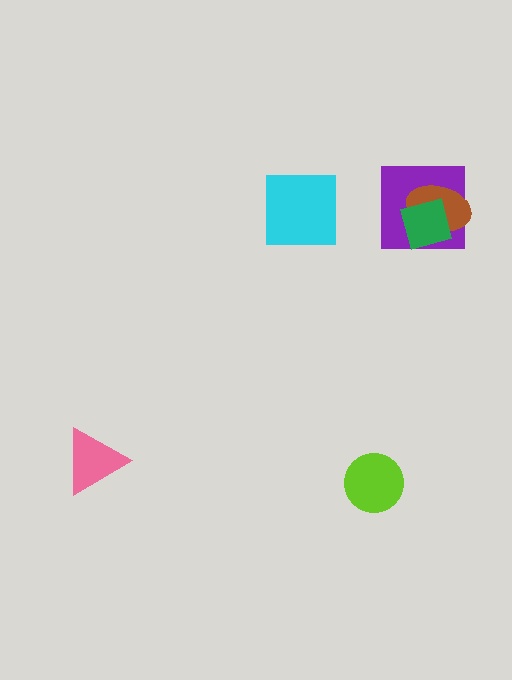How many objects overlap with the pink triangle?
0 objects overlap with the pink triangle.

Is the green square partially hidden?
No, no other shape covers it.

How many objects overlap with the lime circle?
0 objects overlap with the lime circle.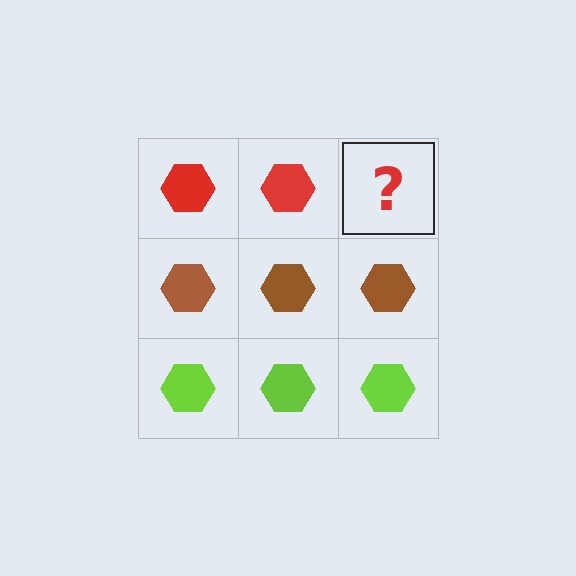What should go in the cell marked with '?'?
The missing cell should contain a red hexagon.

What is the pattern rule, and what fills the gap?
The rule is that each row has a consistent color. The gap should be filled with a red hexagon.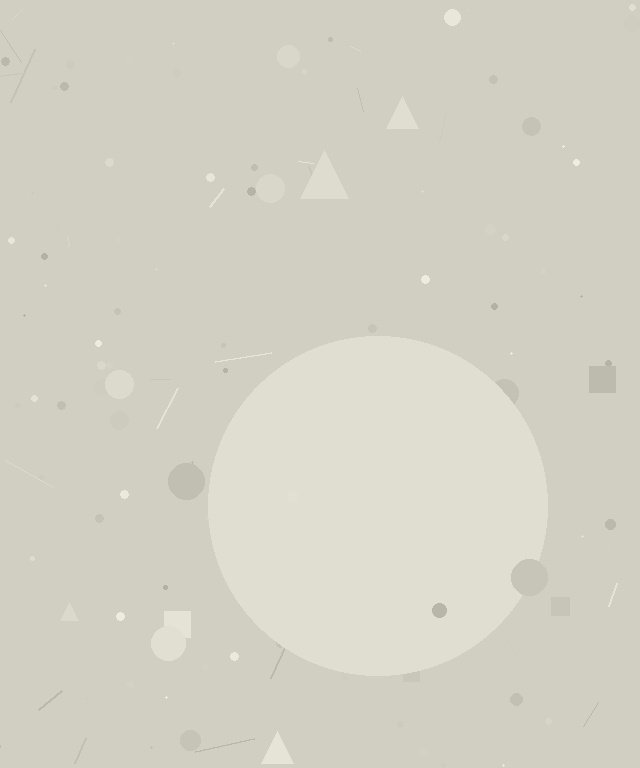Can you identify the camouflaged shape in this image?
The camouflaged shape is a circle.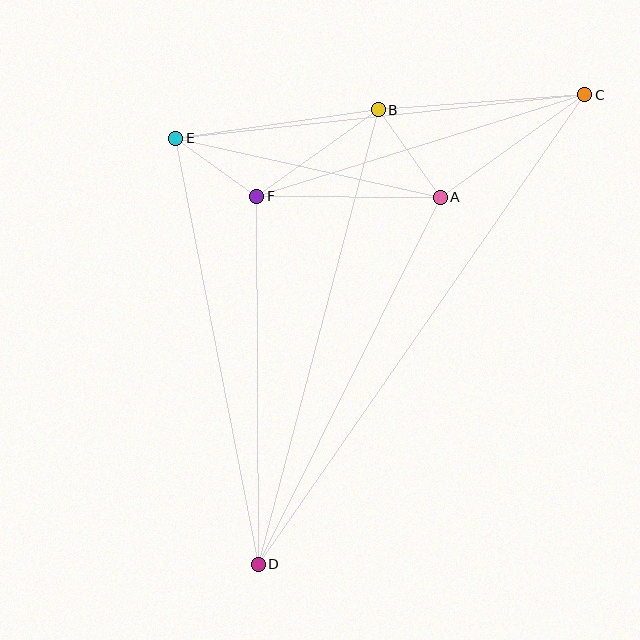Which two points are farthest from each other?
Points C and D are farthest from each other.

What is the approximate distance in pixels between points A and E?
The distance between A and E is approximately 271 pixels.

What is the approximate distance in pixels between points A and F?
The distance between A and F is approximately 184 pixels.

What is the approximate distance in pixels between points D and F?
The distance between D and F is approximately 368 pixels.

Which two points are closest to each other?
Points E and F are closest to each other.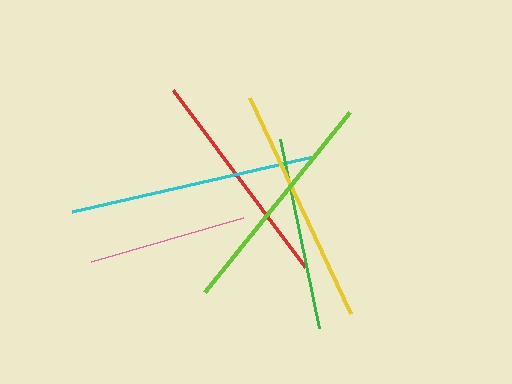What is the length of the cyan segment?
The cyan segment is approximately 248 pixels long.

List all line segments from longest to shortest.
From longest to shortest: cyan, yellow, lime, red, green, pink.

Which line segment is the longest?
The cyan line is the longest at approximately 248 pixels.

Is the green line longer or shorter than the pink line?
The green line is longer than the pink line.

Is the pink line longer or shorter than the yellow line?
The yellow line is longer than the pink line.